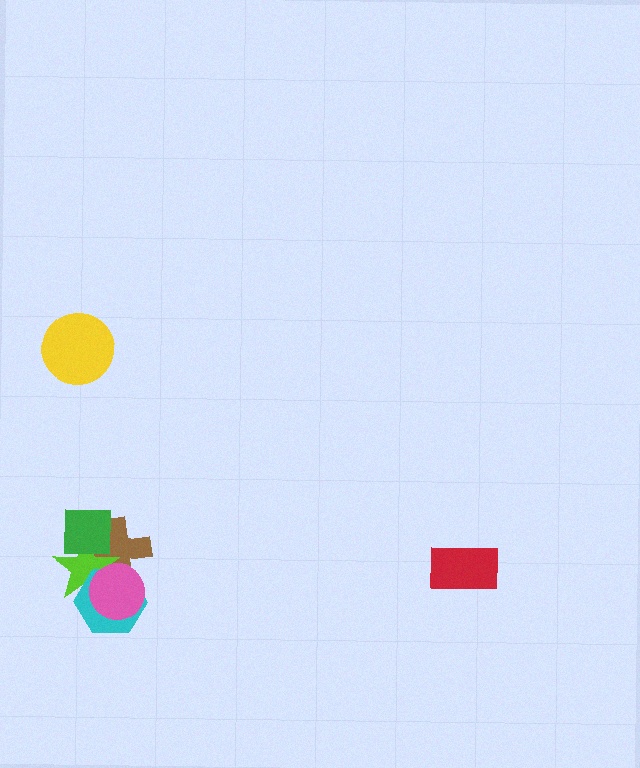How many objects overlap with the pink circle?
3 objects overlap with the pink circle.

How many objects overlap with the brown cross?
4 objects overlap with the brown cross.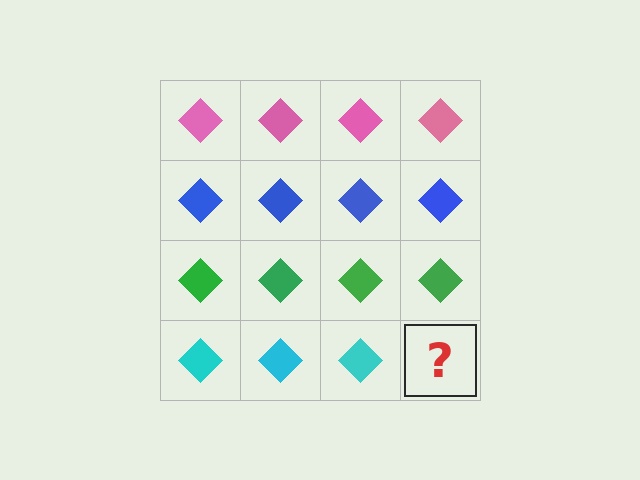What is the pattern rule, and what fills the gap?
The rule is that each row has a consistent color. The gap should be filled with a cyan diamond.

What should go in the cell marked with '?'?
The missing cell should contain a cyan diamond.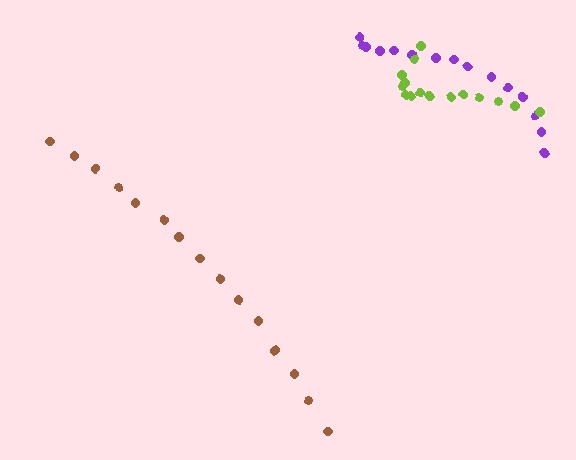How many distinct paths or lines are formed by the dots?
There are 3 distinct paths.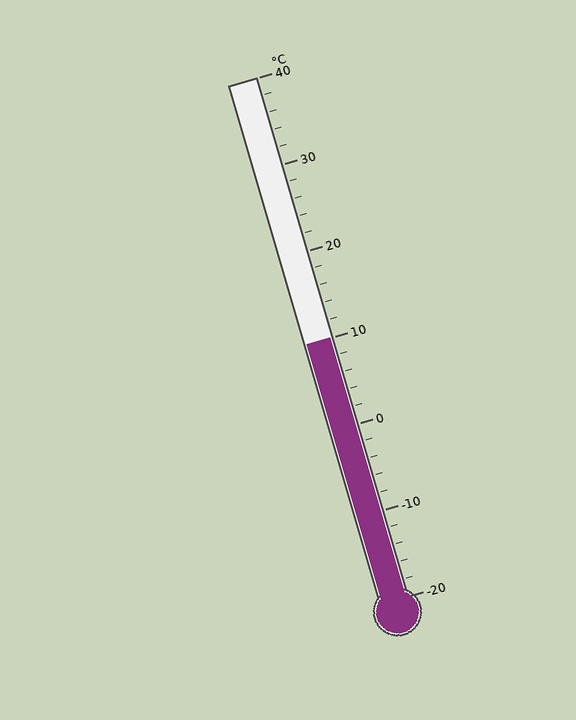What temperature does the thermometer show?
The thermometer shows approximately 10°C.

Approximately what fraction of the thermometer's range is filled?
The thermometer is filled to approximately 50% of its range.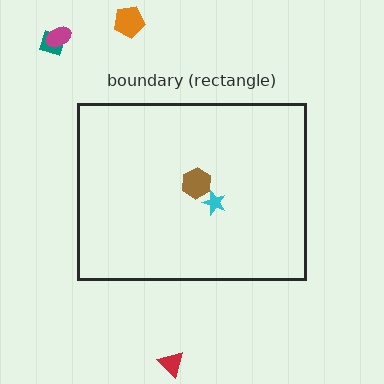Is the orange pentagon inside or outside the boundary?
Outside.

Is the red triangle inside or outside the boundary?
Outside.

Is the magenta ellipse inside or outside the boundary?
Outside.